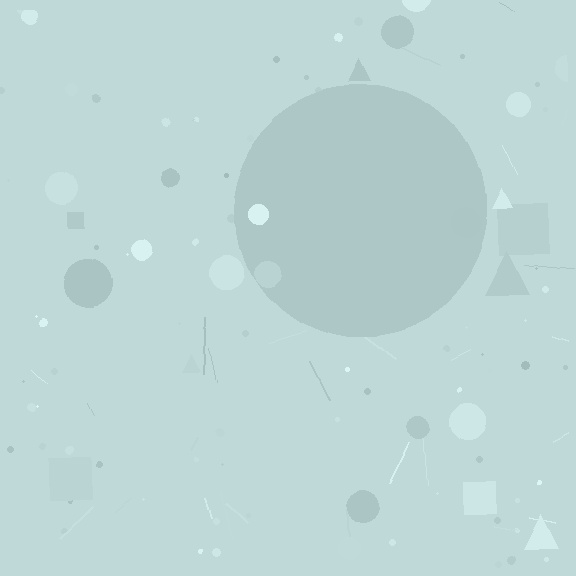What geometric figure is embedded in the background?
A circle is embedded in the background.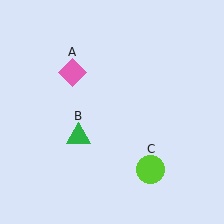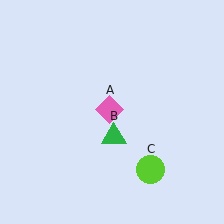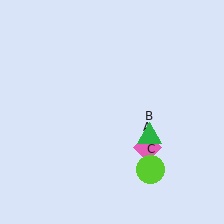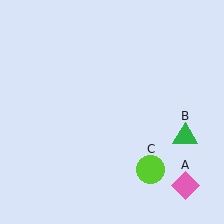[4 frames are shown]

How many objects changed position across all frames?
2 objects changed position: pink diamond (object A), green triangle (object B).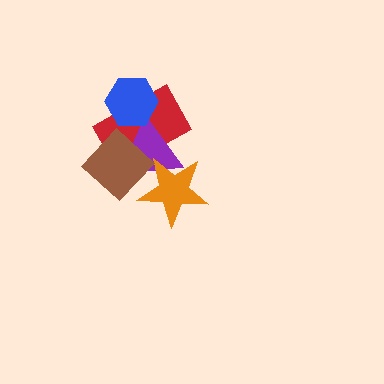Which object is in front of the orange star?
The brown diamond is in front of the orange star.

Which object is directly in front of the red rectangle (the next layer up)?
The purple triangle is directly in front of the red rectangle.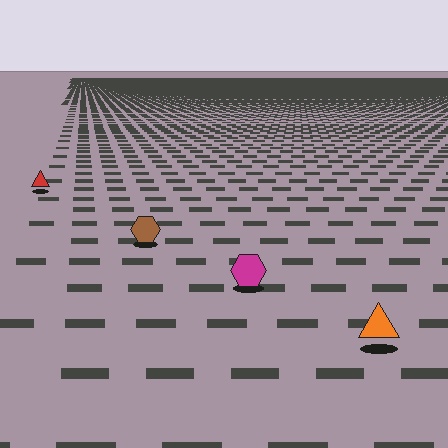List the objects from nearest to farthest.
From nearest to farthest: the orange triangle, the magenta hexagon, the brown hexagon, the red triangle.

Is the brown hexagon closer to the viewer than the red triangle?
Yes. The brown hexagon is closer — you can tell from the texture gradient: the ground texture is coarser near it.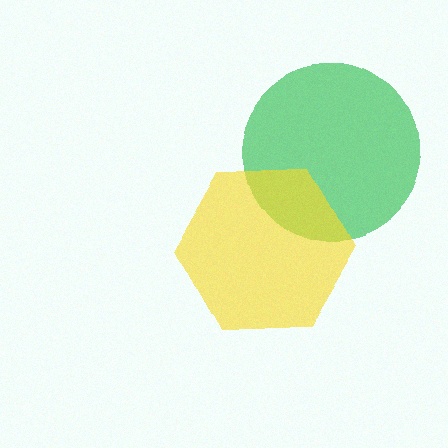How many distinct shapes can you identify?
There are 2 distinct shapes: a green circle, a yellow hexagon.